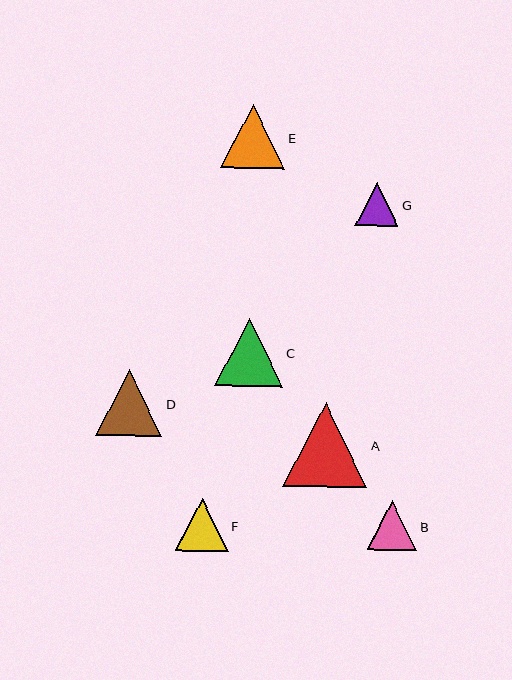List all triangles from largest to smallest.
From largest to smallest: A, C, D, E, F, B, G.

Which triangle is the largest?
Triangle A is the largest with a size of approximately 85 pixels.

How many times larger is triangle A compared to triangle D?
Triangle A is approximately 1.3 times the size of triangle D.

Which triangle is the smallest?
Triangle G is the smallest with a size of approximately 43 pixels.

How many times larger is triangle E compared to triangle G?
Triangle E is approximately 1.5 times the size of triangle G.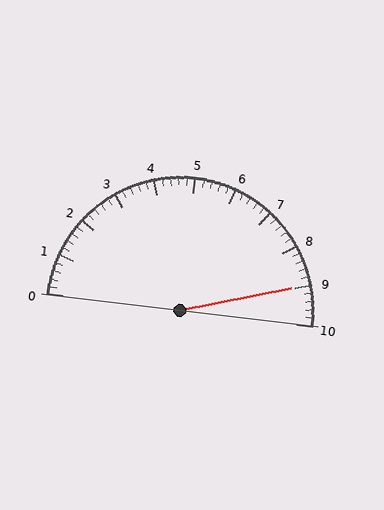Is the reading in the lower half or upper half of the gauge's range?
The reading is in the upper half of the range (0 to 10).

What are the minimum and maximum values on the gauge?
The gauge ranges from 0 to 10.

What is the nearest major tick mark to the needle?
The nearest major tick mark is 9.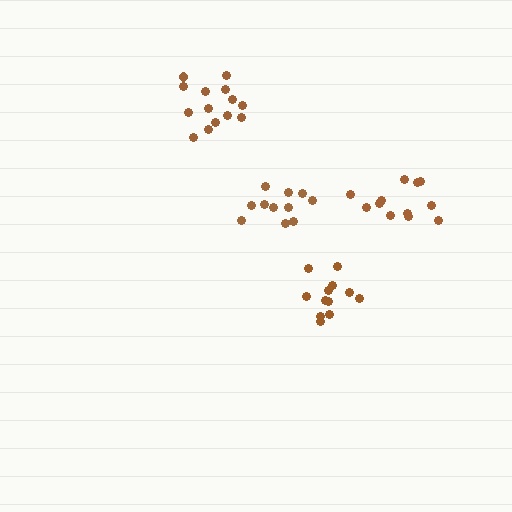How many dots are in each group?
Group 1: 12 dots, Group 2: 12 dots, Group 3: 14 dots, Group 4: 11 dots (49 total).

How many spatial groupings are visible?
There are 4 spatial groupings.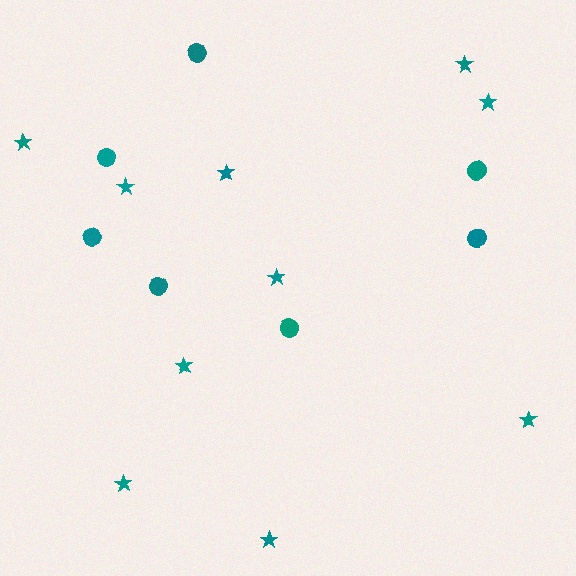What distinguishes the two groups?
There are 2 groups: one group of circles (7) and one group of stars (10).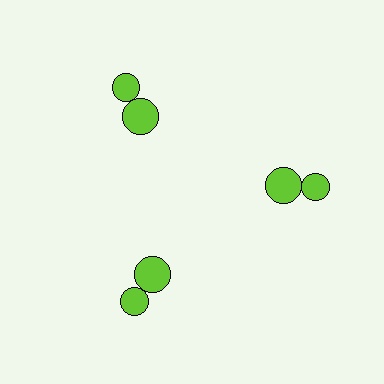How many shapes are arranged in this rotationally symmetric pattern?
There are 6 shapes, arranged in 3 groups of 2.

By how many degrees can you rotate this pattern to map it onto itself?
The pattern maps onto itself every 120 degrees of rotation.